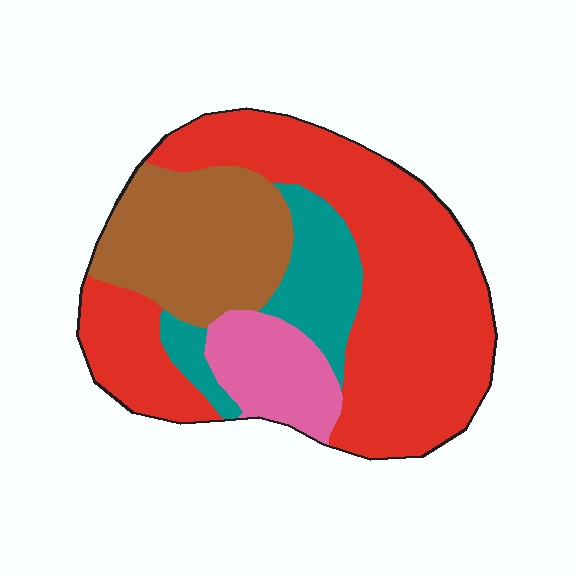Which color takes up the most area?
Red, at roughly 55%.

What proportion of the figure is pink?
Pink covers 11% of the figure.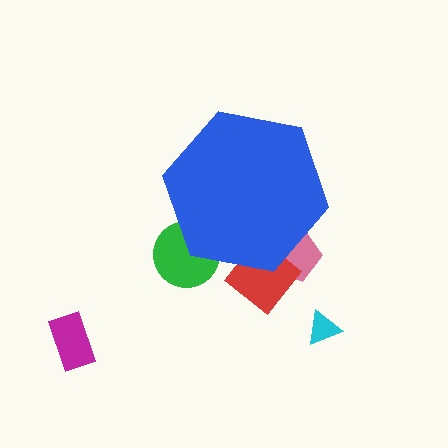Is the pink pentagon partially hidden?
Yes, the pink pentagon is partially hidden behind the blue hexagon.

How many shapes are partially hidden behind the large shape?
3 shapes are partially hidden.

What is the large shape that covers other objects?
A blue hexagon.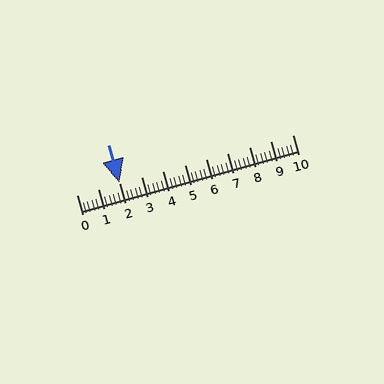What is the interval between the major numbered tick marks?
The major tick marks are spaced 1 units apart.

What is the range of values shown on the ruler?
The ruler shows values from 0 to 10.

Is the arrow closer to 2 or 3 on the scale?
The arrow is closer to 2.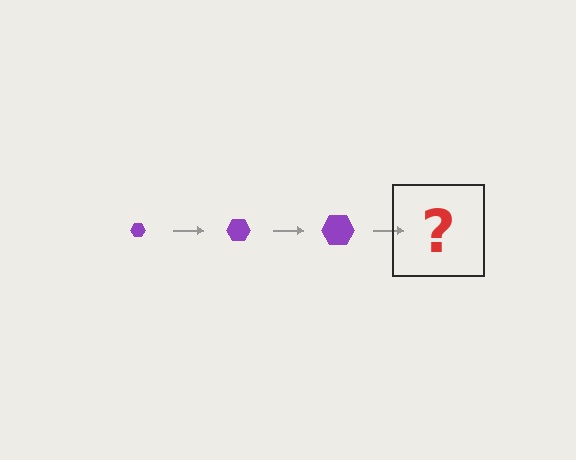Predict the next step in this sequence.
The next step is a purple hexagon, larger than the previous one.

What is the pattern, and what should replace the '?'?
The pattern is that the hexagon gets progressively larger each step. The '?' should be a purple hexagon, larger than the previous one.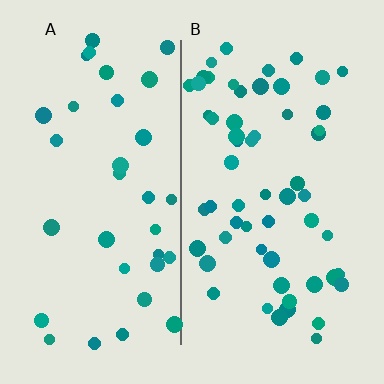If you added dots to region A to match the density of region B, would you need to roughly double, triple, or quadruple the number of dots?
Approximately double.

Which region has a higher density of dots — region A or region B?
B (the right).